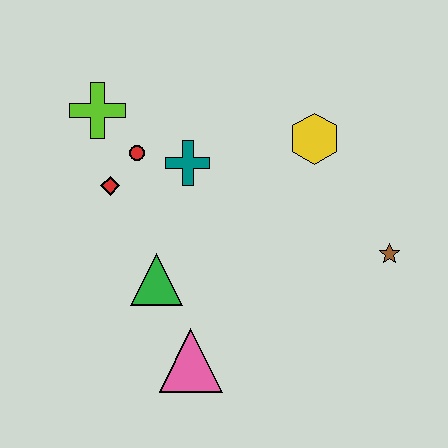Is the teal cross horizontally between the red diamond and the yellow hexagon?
Yes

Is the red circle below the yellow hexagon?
Yes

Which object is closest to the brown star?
The yellow hexagon is closest to the brown star.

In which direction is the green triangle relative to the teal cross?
The green triangle is below the teal cross.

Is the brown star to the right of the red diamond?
Yes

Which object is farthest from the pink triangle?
The lime cross is farthest from the pink triangle.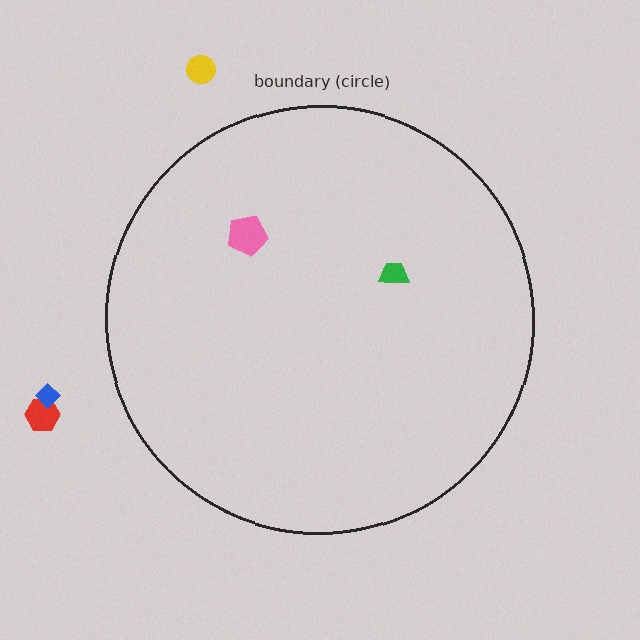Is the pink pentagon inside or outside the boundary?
Inside.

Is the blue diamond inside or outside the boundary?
Outside.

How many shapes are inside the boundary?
2 inside, 3 outside.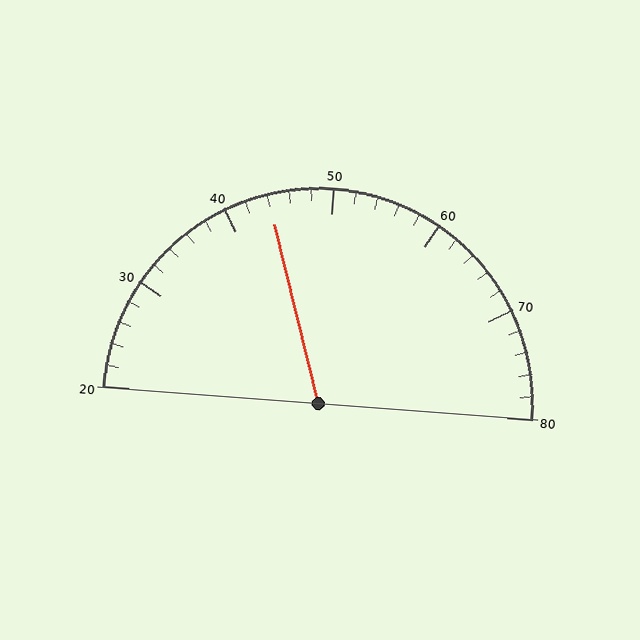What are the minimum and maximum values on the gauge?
The gauge ranges from 20 to 80.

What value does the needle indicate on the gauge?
The needle indicates approximately 44.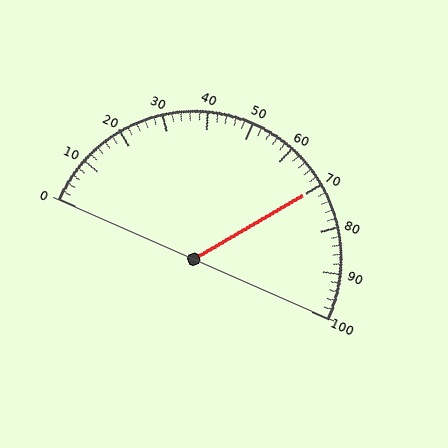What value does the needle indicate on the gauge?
The needle indicates approximately 70.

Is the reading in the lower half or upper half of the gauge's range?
The reading is in the upper half of the range (0 to 100).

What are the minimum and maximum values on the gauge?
The gauge ranges from 0 to 100.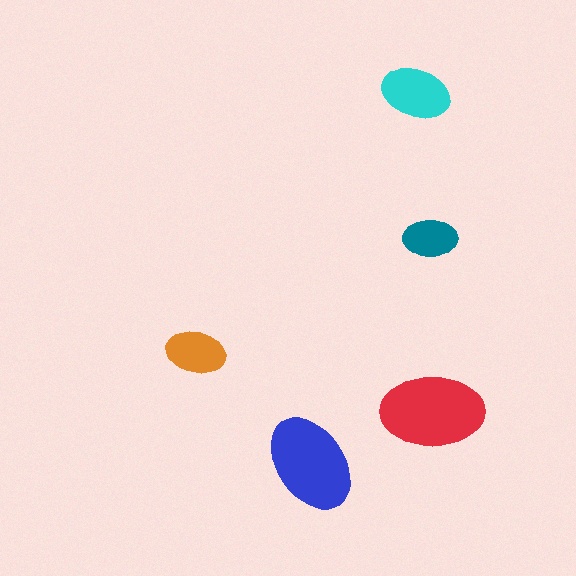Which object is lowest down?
The blue ellipse is bottommost.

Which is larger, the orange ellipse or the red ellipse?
The red one.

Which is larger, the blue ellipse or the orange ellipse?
The blue one.